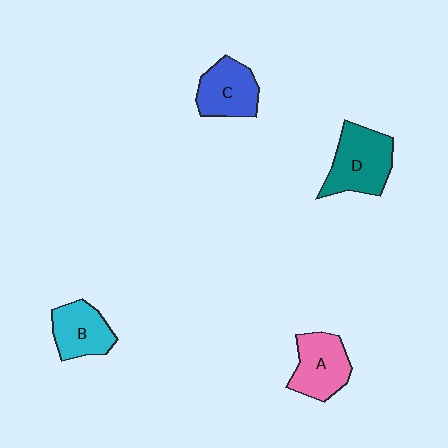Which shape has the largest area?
Shape D (teal).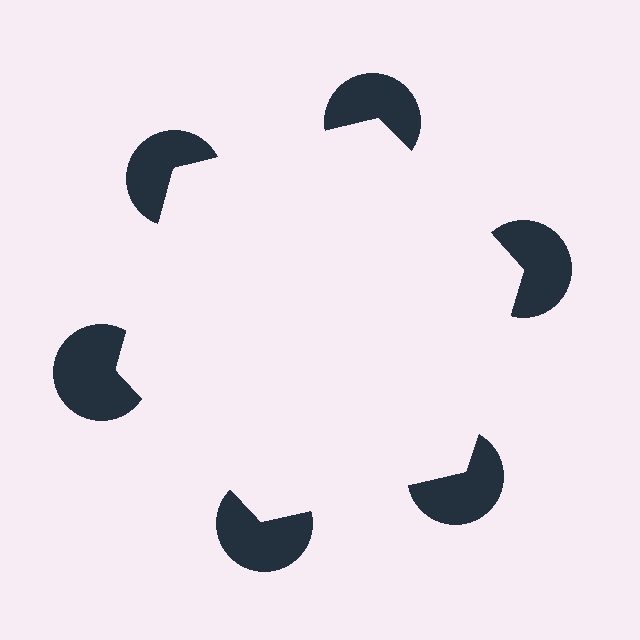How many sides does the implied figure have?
6 sides.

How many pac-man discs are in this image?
There are 6 — one at each vertex of the illusory hexagon.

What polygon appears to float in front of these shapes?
An illusory hexagon — its edges are inferred from the aligned wedge cuts in the pac-man discs, not physically drawn.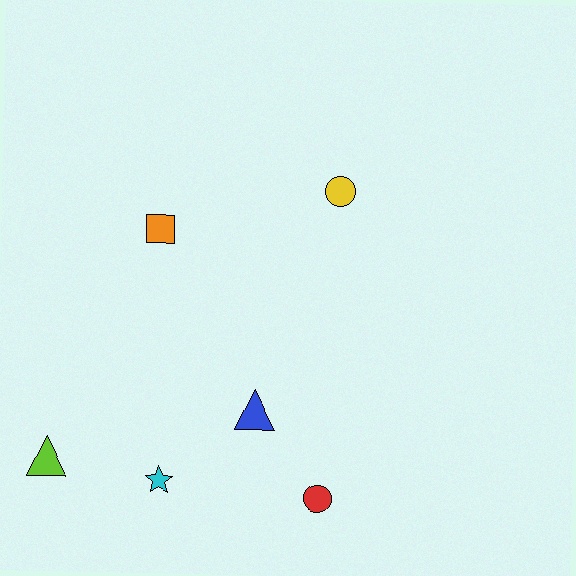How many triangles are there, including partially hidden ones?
There are 2 triangles.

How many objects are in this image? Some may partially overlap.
There are 6 objects.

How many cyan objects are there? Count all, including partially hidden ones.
There is 1 cyan object.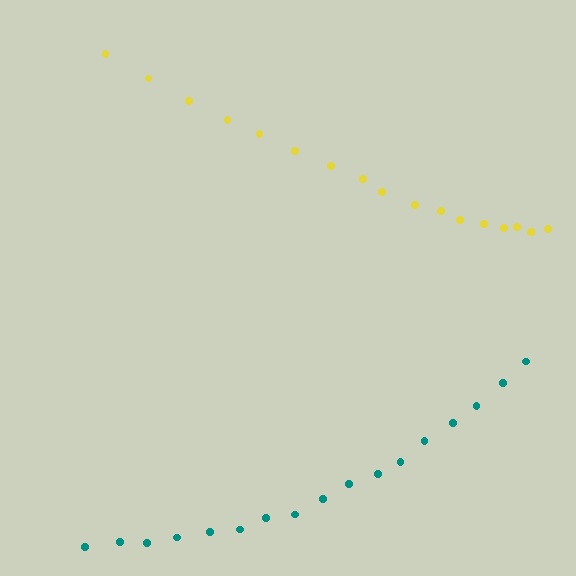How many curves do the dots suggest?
There are 2 distinct paths.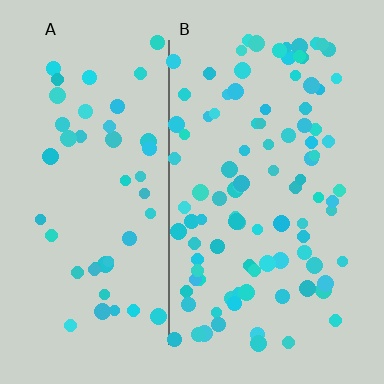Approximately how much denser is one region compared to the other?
Approximately 2.1× — region B over region A.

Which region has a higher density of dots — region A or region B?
B (the right).